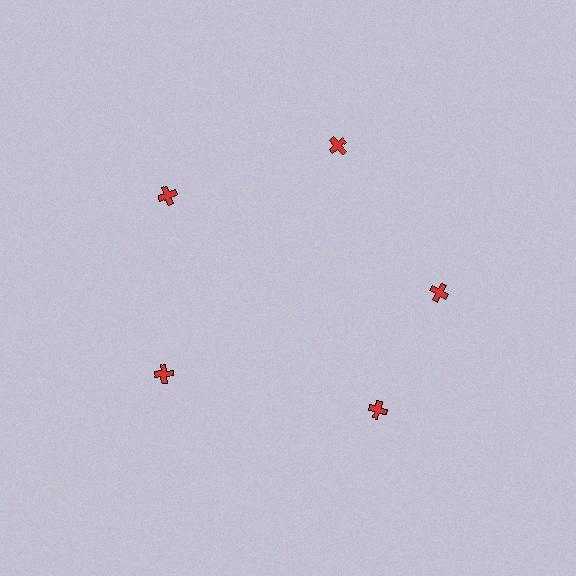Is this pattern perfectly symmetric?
No. The 5 red crosses are arranged in a ring, but one element near the 5 o'clock position is rotated out of alignment along the ring, breaking the 5-fold rotational symmetry.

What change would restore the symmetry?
The symmetry would be restored by rotating it back into even spacing with its neighbors so that all 5 crosses sit at equal angles and equal distance from the center.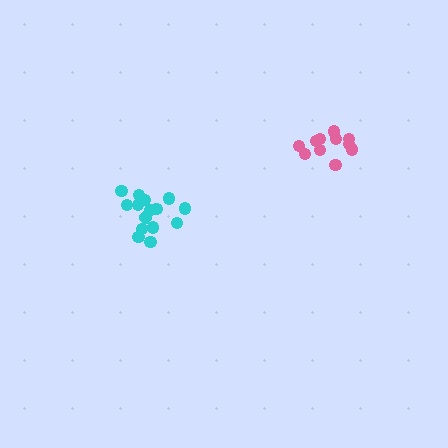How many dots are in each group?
Group 1: 15 dots, Group 2: 12 dots (27 total).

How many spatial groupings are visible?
There are 2 spatial groupings.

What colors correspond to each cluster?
The clusters are colored: cyan, pink.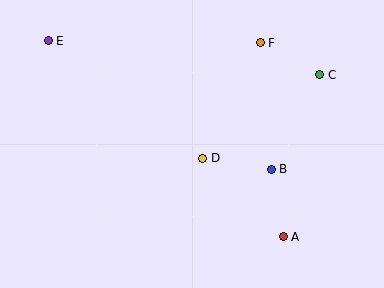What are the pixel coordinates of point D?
Point D is at (203, 158).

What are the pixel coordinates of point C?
Point C is at (320, 75).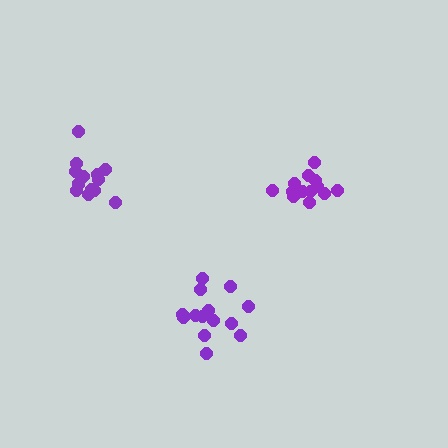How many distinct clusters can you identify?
There are 3 distinct clusters.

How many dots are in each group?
Group 1: 13 dots, Group 2: 14 dots, Group 3: 13 dots (40 total).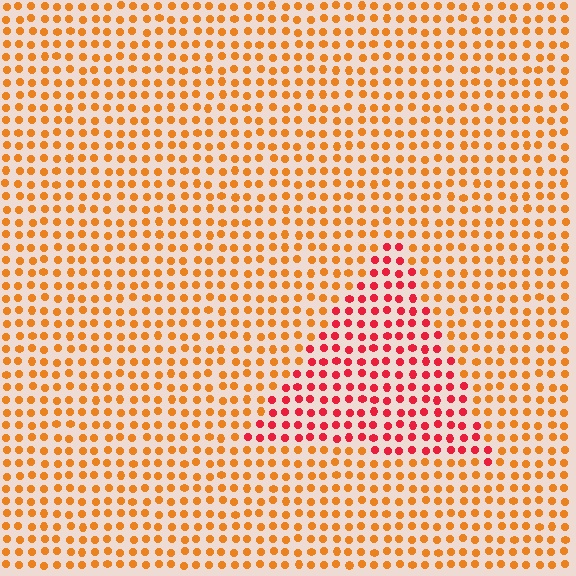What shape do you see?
I see a triangle.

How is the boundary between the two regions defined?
The boundary is defined purely by a slight shift in hue (about 38 degrees). Spacing, size, and orientation are identical on both sides.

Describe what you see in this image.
The image is filled with small orange elements in a uniform arrangement. A triangle-shaped region is visible where the elements are tinted to a slightly different hue, forming a subtle color boundary.